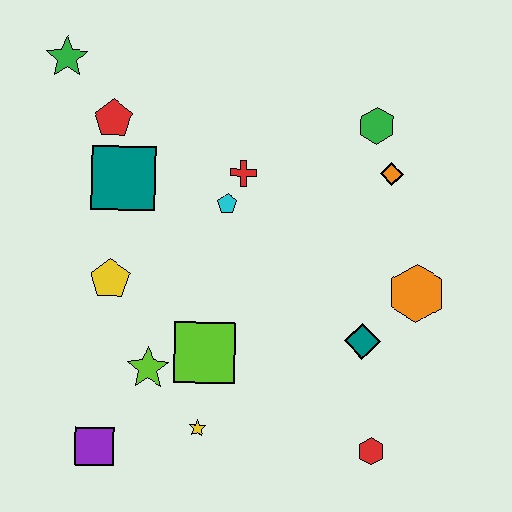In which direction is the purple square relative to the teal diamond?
The purple square is to the left of the teal diamond.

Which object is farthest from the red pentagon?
The red hexagon is farthest from the red pentagon.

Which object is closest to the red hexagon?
The teal diamond is closest to the red hexagon.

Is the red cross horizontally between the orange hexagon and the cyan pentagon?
Yes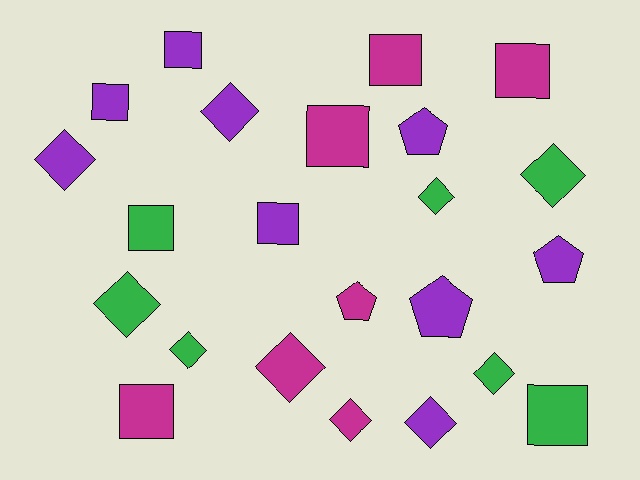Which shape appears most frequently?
Diamond, with 10 objects.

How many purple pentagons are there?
There are 3 purple pentagons.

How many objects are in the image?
There are 23 objects.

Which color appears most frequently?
Purple, with 9 objects.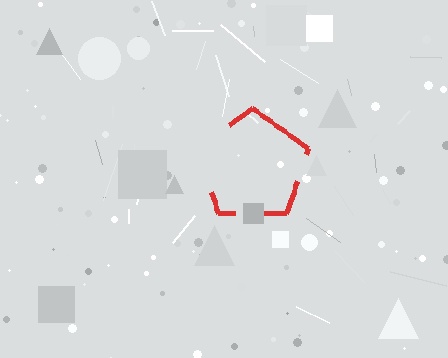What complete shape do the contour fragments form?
The contour fragments form a pentagon.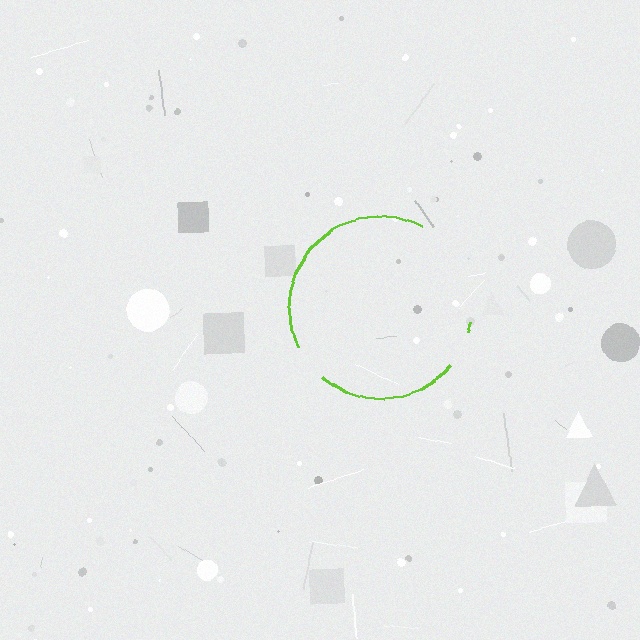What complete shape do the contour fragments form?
The contour fragments form a circle.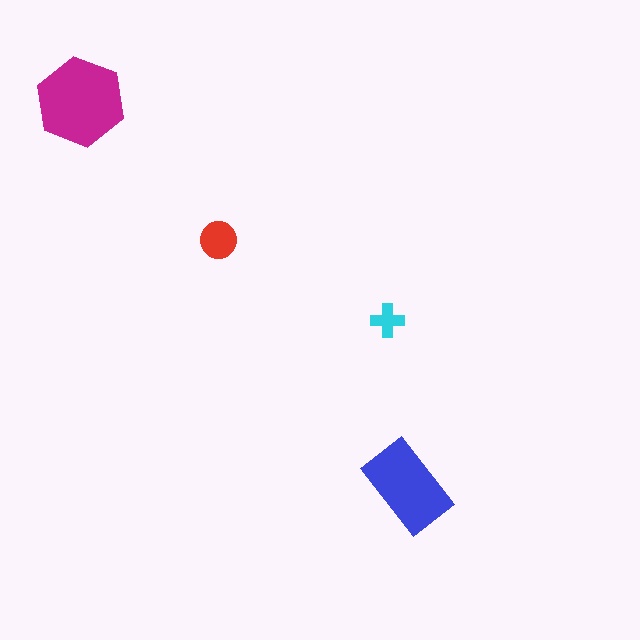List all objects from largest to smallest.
The magenta hexagon, the blue rectangle, the red circle, the cyan cross.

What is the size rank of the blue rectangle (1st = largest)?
2nd.